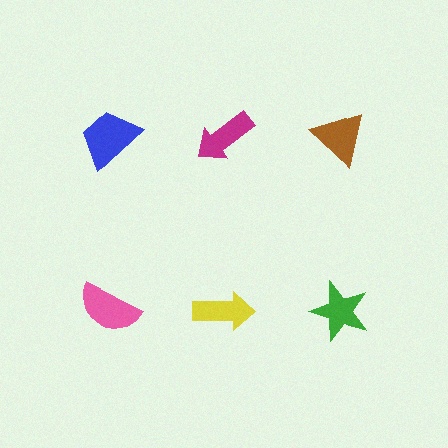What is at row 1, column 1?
A blue trapezoid.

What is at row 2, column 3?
A green star.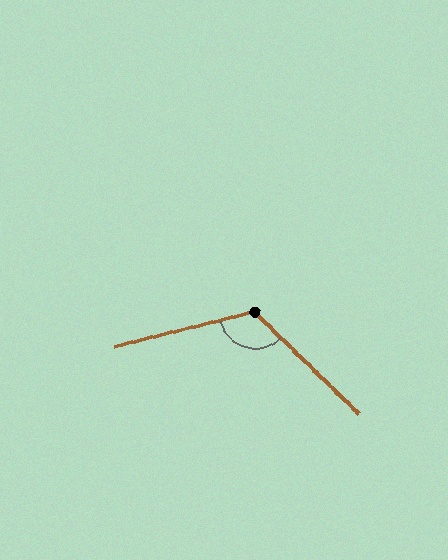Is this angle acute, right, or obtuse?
It is obtuse.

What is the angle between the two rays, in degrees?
Approximately 122 degrees.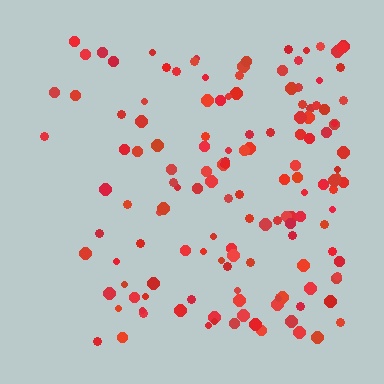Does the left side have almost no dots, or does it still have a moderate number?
Still a moderate number, just noticeably fewer than the right.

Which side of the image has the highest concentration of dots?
The right.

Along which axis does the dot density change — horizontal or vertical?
Horizontal.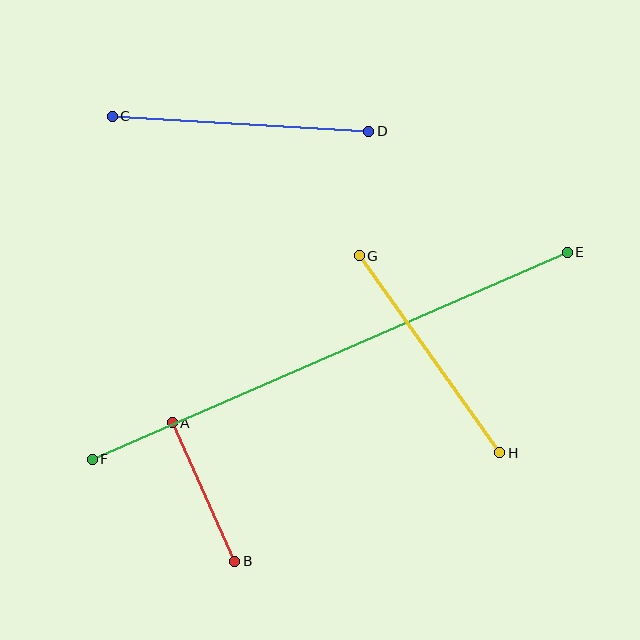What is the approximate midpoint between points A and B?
The midpoint is at approximately (204, 492) pixels.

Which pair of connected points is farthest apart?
Points E and F are farthest apart.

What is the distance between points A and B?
The distance is approximately 152 pixels.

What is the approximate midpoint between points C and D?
The midpoint is at approximately (240, 124) pixels.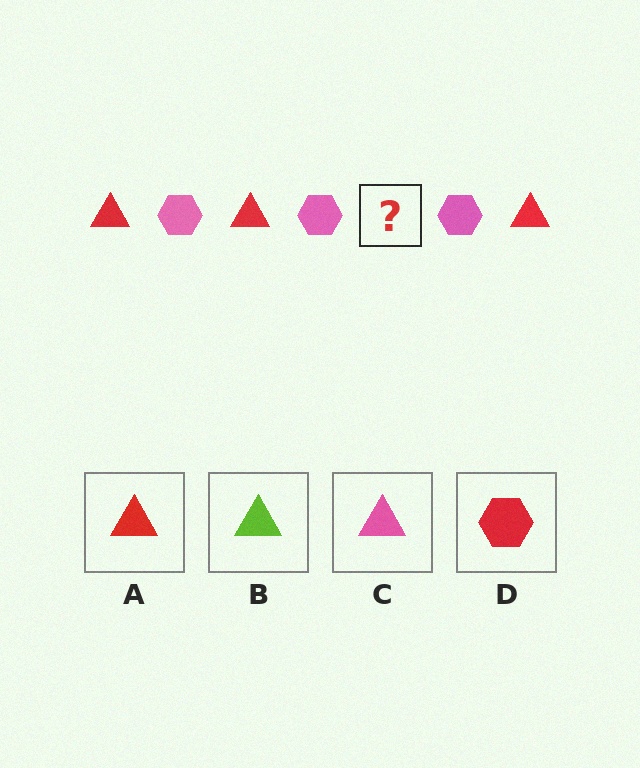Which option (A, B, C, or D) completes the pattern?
A.